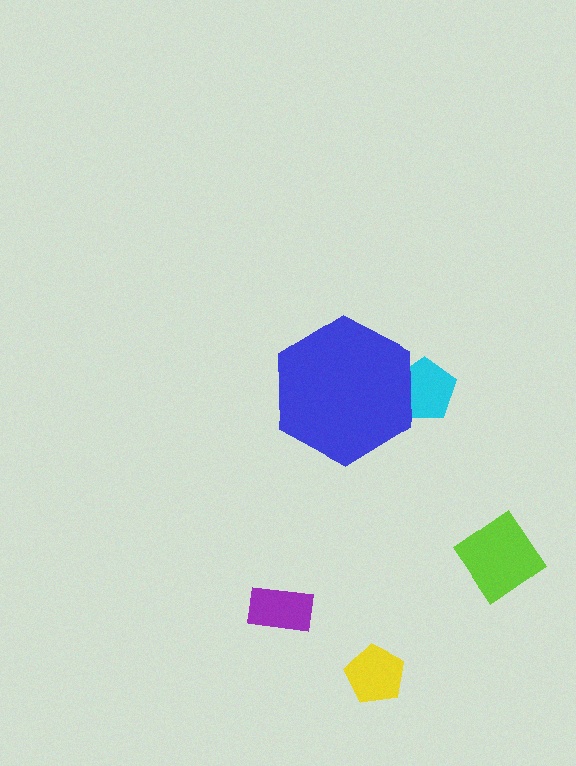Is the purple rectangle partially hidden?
No, the purple rectangle is fully visible.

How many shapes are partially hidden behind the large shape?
1 shape is partially hidden.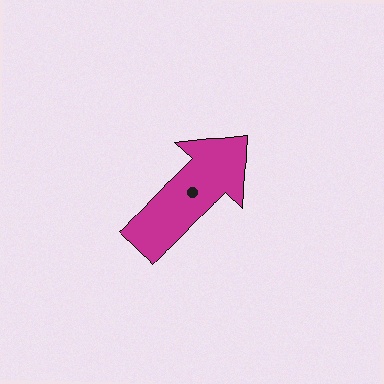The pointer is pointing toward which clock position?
Roughly 1 o'clock.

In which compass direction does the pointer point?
Northeast.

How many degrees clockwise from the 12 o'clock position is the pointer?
Approximately 43 degrees.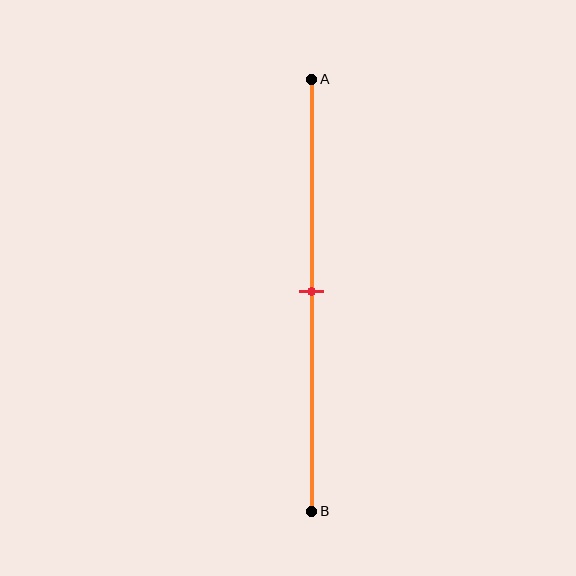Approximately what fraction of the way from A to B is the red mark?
The red mark is approximately 50% of the way from A to B.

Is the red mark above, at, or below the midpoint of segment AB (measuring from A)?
The red mark is approximately at the midpoint of segment AB.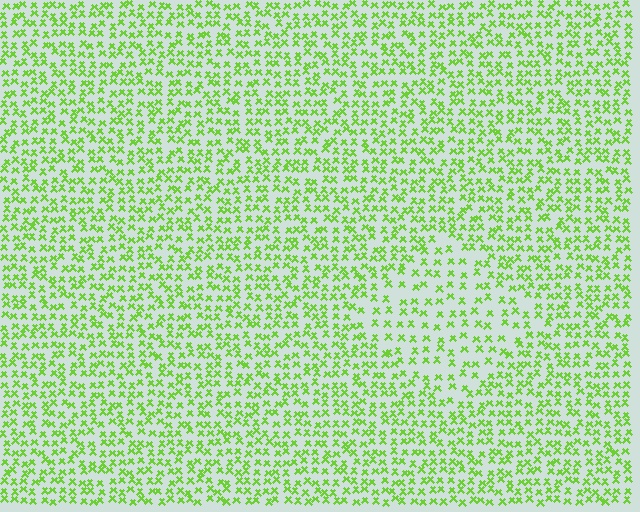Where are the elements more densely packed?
The elements are more densely packed outside the diamond boundary.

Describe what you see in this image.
The image contains small lime elements arranged at two different densities. A diamond-shaped region is visible where the elements are less densely packed than the surrounding area.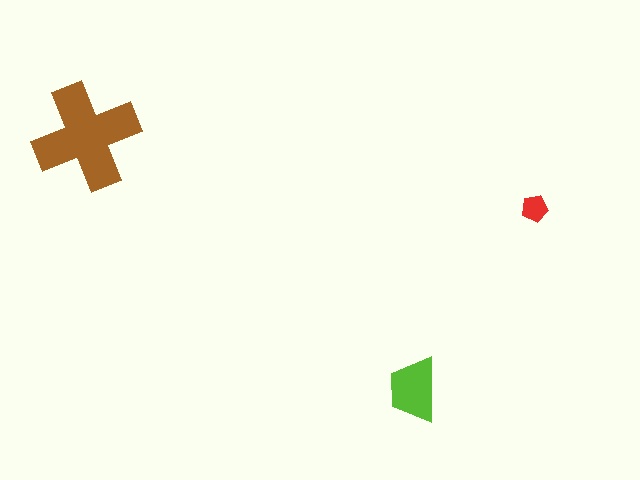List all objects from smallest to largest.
The red pentagon, the lime trapezoid, the brown cross.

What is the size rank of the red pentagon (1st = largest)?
3rd.